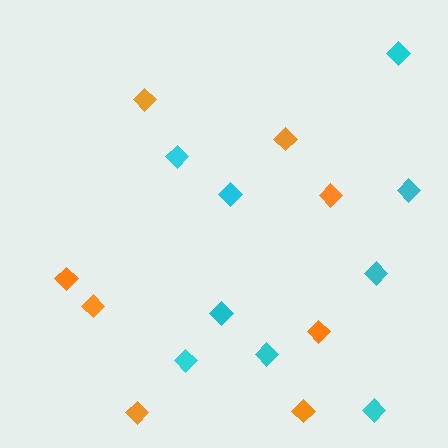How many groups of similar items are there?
There are 2 groups: one group of orange diamonds (8) and one group of cyan diamonds (9).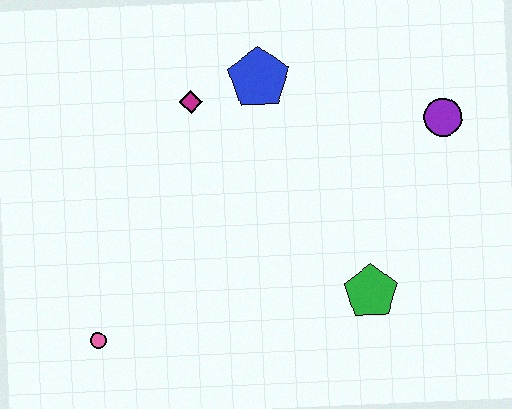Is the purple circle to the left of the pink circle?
No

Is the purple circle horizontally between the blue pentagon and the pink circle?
No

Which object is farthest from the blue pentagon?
The pink circle is farthest from the blue pentagon.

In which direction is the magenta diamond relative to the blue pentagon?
The magenta diamond is to the left of the blue pentagon.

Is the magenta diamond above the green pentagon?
Yes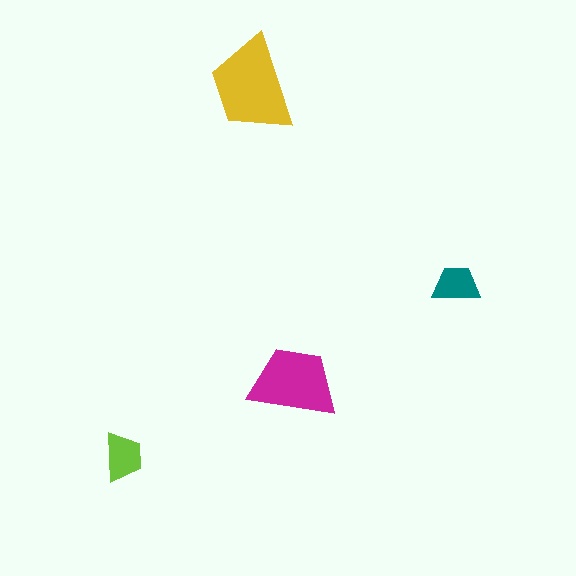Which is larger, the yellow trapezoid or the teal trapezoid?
The yellow one.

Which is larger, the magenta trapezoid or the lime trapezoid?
The magenta one.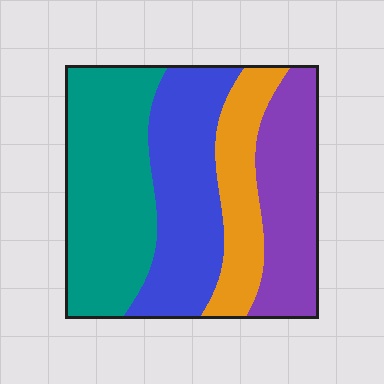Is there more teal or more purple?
Teal.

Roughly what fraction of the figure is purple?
Purple takes up between a sixth and a third of the figure.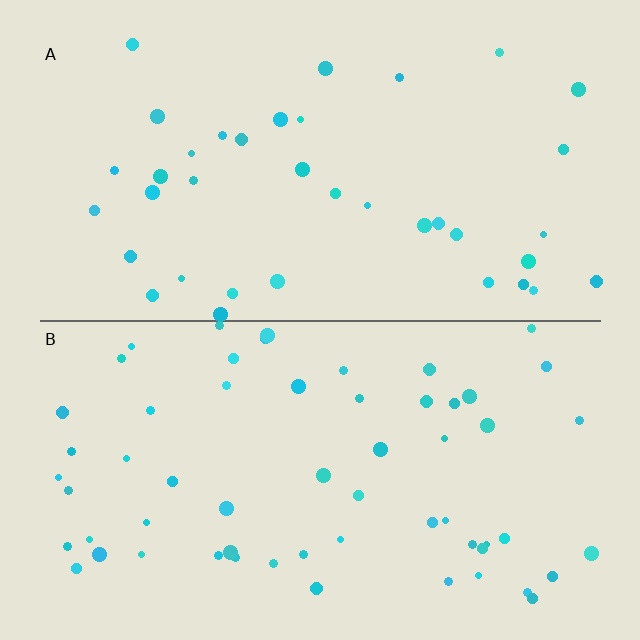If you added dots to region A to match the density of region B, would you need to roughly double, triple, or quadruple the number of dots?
Approximately double.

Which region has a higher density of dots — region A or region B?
B (the bottom).